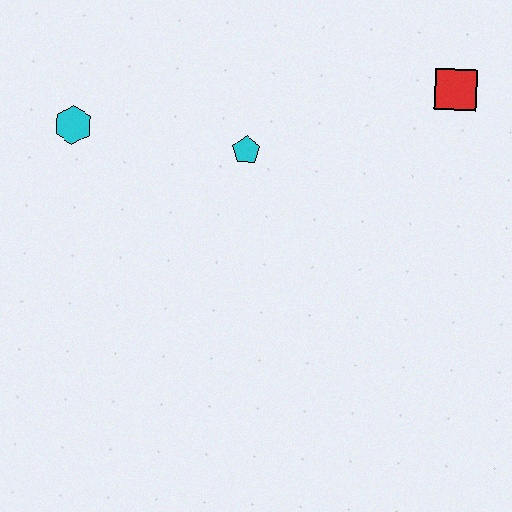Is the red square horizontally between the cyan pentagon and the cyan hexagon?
No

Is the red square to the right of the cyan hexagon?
Yes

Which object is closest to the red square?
The cyan pentagon is closest to the red square.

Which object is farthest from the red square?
The cyan hexagon is farthest from the red square.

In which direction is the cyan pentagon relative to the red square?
The cyan pentagon is to the left of the red square.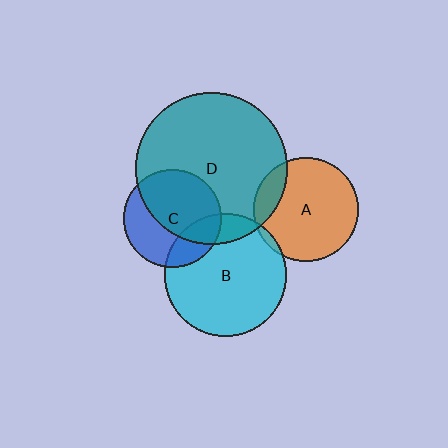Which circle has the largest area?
Circle D (teal).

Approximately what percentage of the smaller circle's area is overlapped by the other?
Approximately 5%.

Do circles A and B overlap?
Yes.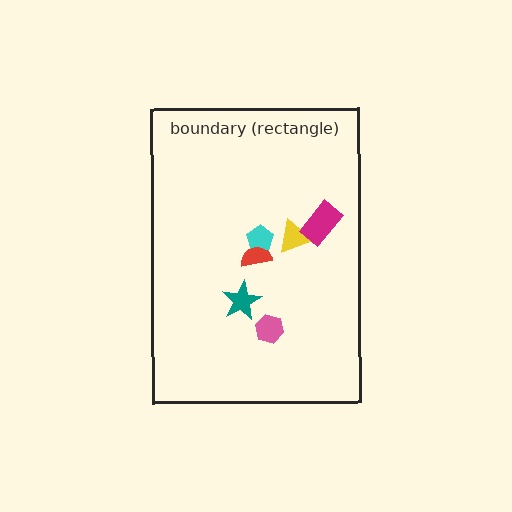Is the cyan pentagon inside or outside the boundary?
Inside.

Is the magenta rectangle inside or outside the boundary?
Inside.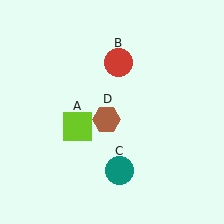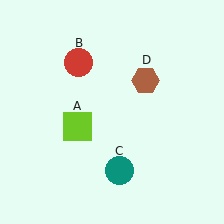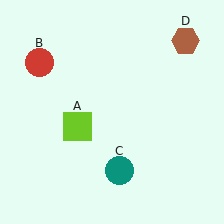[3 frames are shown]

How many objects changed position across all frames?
2 objects changed position: red circle (object B), brown hexagon (object D).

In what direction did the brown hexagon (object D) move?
The brown hexagon (object D) moved up and to the right.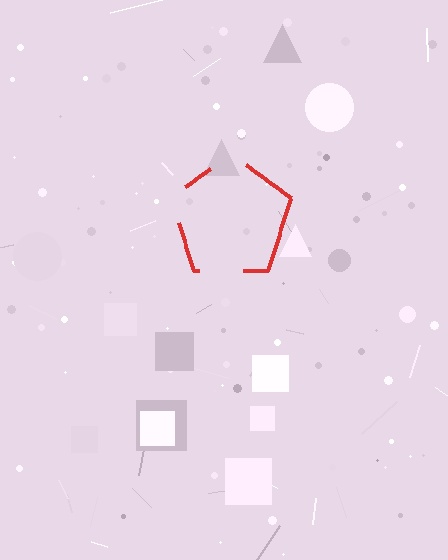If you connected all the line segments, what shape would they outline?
They would outline a pentagon.